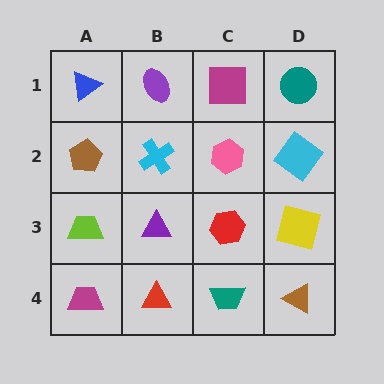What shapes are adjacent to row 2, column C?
A magenta square (row 1, column C), a red hexagon (row 3, column C), a cyan cross (row 2, column B), a cyan diamond (row 2, column D).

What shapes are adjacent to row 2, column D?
A teal circle (row 1, column D), a yellow square (row 3, column D), a pink hexagon (row 2, column C).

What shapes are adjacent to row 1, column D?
A cyan diamond (row 2, column D), a magenta square (row 1, column C).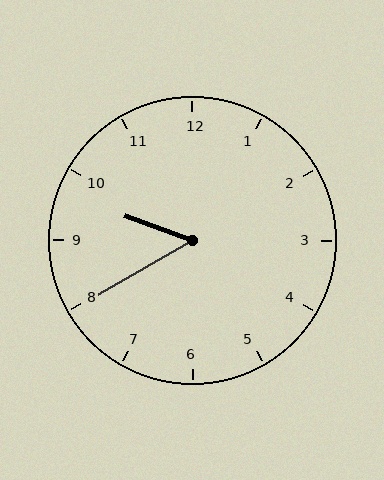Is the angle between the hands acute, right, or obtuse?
It is acute.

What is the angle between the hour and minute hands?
Approximately 50 degrees.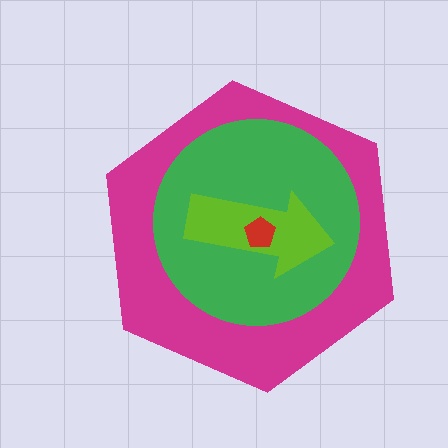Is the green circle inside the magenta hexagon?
Yes.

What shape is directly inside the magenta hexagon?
The green circle.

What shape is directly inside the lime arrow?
The red pentagon.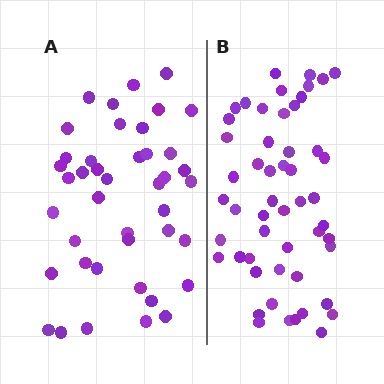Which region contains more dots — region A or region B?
Region B (the right region) has more dots.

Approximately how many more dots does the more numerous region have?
Region B has roughly 10 or so more dots than region A.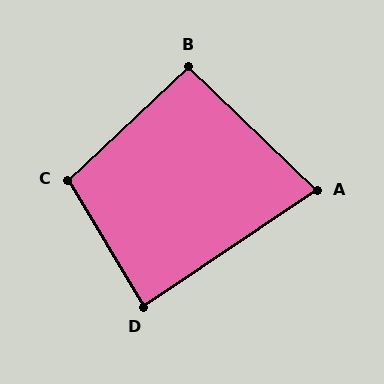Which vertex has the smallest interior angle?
A, at approximately 78 degrees.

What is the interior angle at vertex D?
Approximately 87 degrees (approximately right).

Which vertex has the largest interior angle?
C, at approximately 102 degrees.